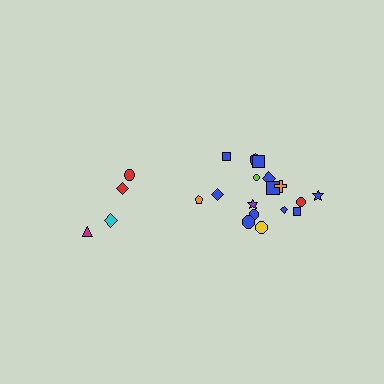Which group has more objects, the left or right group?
The right group.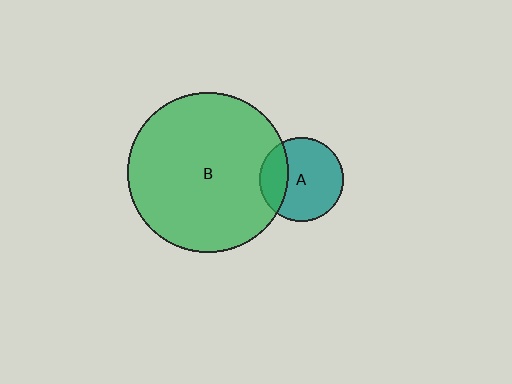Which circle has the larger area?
Circle B (green).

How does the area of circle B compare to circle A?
Approximately 3.7 times.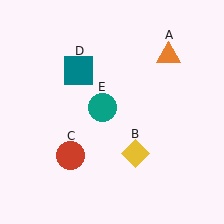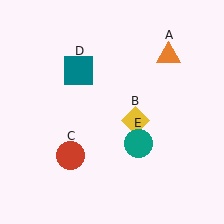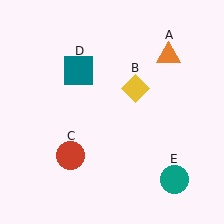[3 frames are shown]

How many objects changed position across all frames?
2 objects changed position: yellow diamond (object B), teal circle (object E).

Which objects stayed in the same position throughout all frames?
Orange triangle (object A) and red circle (object C) and teal square (object D) remained stationary.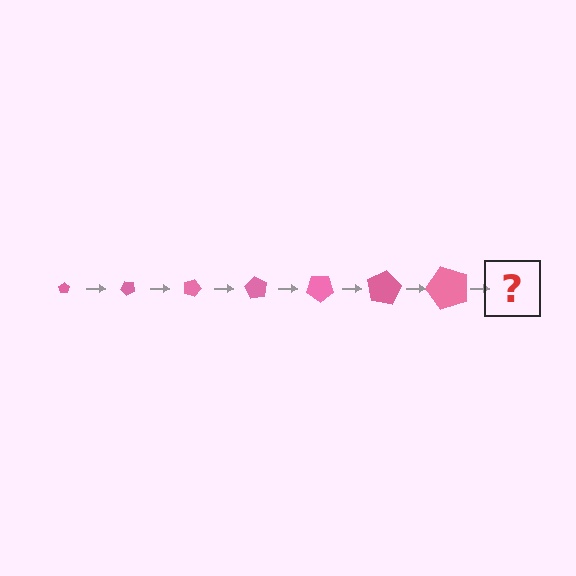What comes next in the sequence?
The next element should be a pentagon, larger than the previous one and rotated 315 degrees from the start.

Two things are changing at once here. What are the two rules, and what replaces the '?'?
The two rules are that the pentagon grows larger each step and it rotates 45 degrees each step. The '?' should be a pentagon, larger than the previous one and rotated 315 degrees from the start.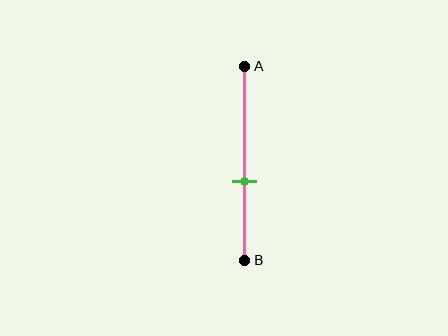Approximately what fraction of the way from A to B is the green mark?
The green mark is approximately 60% of the way from A to B.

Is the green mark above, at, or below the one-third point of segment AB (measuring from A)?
The green mark is below the one-third point of segment AB.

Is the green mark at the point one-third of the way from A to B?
No, the mark is at about 60% from A, not at the 33% one-third point.